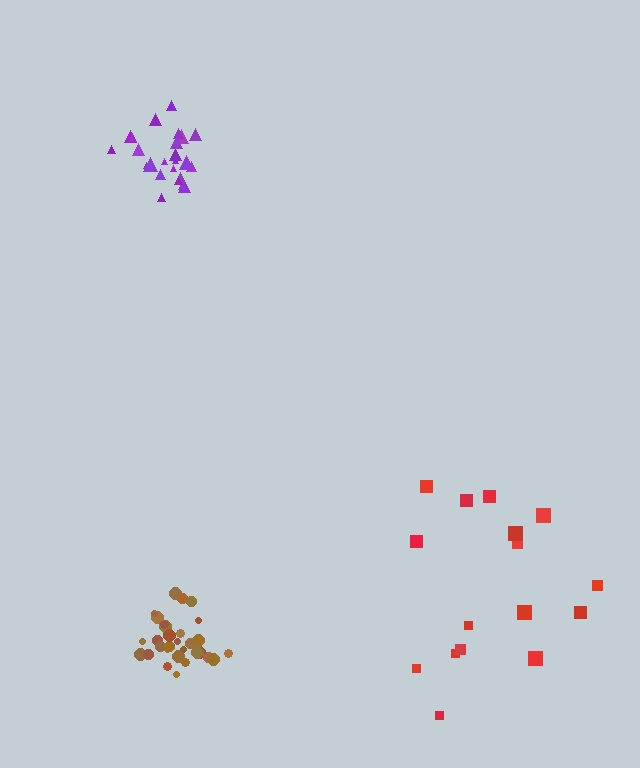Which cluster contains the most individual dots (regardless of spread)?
Brown (30).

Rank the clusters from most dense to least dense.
brown, purple, red.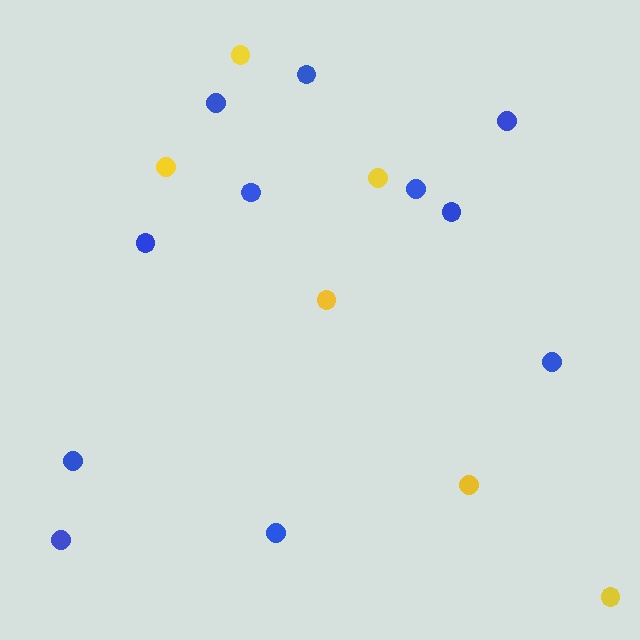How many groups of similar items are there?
There are 2 groups: one group of yellow circles (6) and one group of blue circles (11).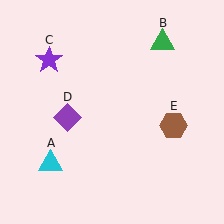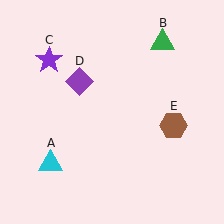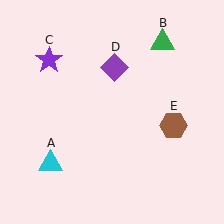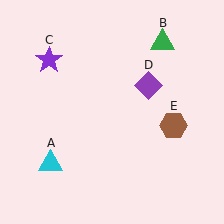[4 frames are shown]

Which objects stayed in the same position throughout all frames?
Cyan triangle (object A) and green triangle (object B) and purple star (object C) and brown hexagon (object E) remained stationary.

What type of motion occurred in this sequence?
The purple diamond (object D) rotated clockwise around the center of the scene.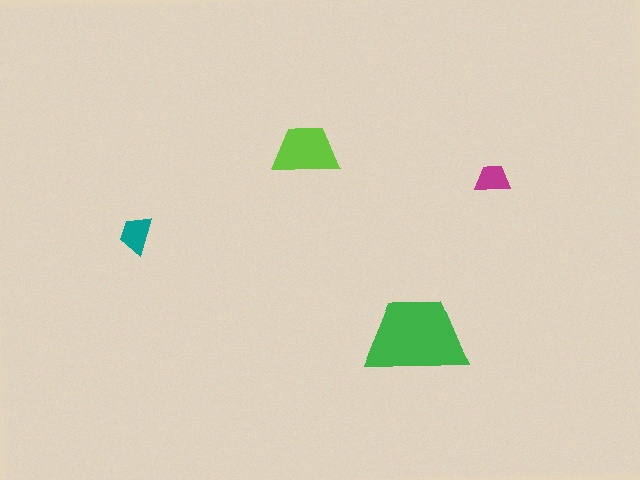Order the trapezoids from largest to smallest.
the green one, the lime one, the teal one, the magenta one.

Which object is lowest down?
The green trapezoid is bottommost.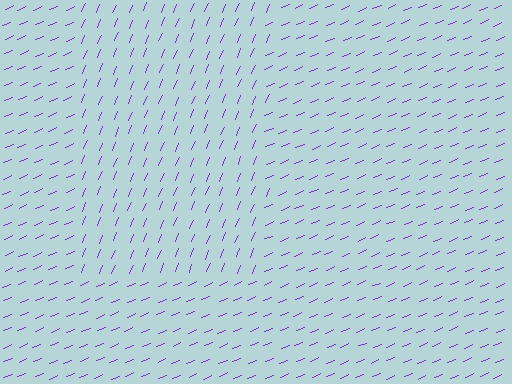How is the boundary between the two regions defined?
The boundary is defined purely by a change in line orientation (approximately 45 degrees difference). All lines are the same color and thickness.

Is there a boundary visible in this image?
Yes, there is a texture boundary formed by a change in line orientation.